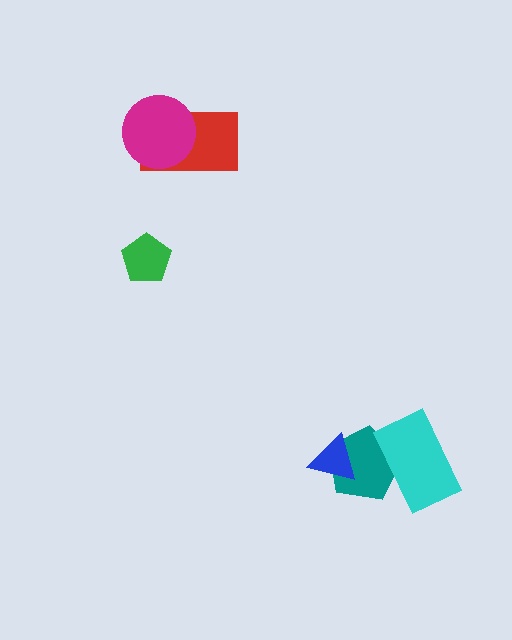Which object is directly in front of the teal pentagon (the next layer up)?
The cyan rectangle is directly in front of the teal pentagon.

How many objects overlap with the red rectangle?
1 object overlaps with the red rectangle.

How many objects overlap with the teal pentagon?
2 objects overlap with the teal pentagon.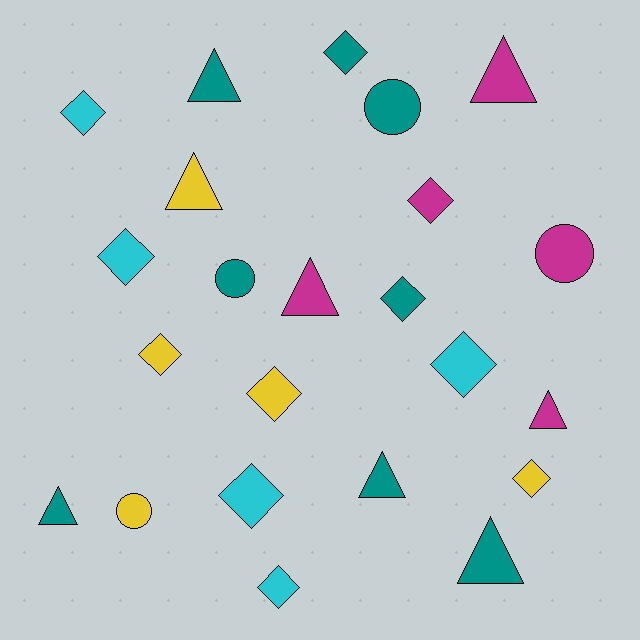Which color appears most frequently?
Teal, with 8 objects.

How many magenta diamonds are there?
There is 1 magenta diamond.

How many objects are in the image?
There are 23 objects.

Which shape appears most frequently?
Diamond, with 11 objects.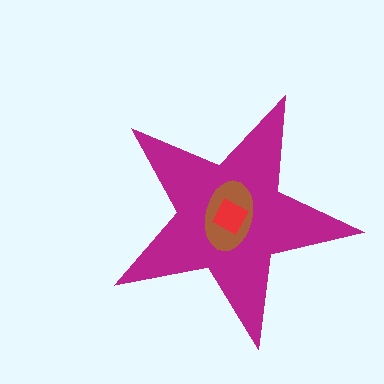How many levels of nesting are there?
3.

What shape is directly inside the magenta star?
The brown ellipse.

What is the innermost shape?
The red square.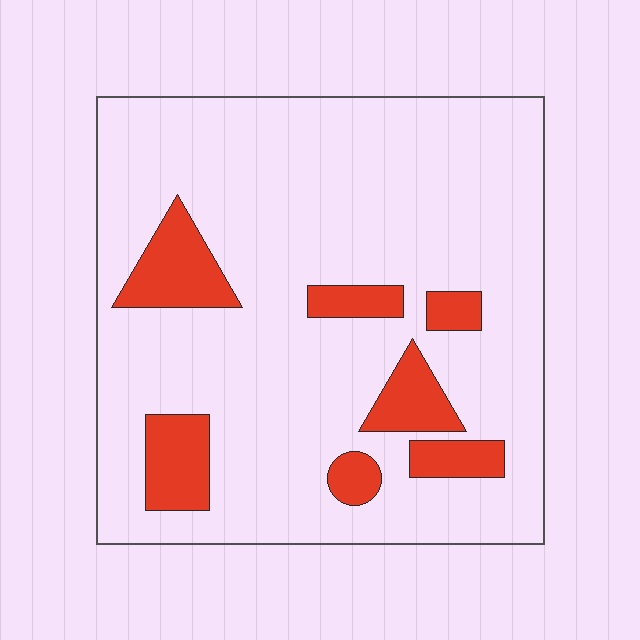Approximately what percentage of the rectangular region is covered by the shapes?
Approximately 15%.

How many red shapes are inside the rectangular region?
7.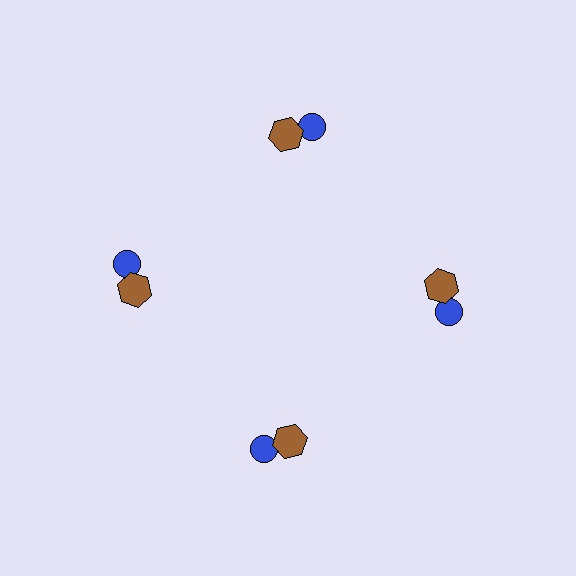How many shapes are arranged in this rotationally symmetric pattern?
There are 8 shapes, arranged in 4 groups of 2.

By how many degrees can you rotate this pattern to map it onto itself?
The pattern maps onto itself every 90 degrees of rotation.